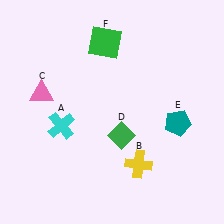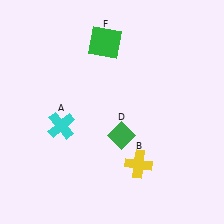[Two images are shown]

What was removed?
The pink triangle (C), the teal pentagon (E) were removed in Image 2.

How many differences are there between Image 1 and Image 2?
There are 2 differences between the two images.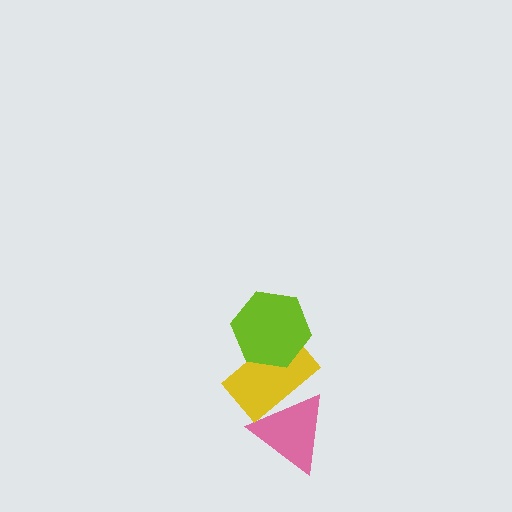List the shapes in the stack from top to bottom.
From top to bottom: the lime hexagon, the yellow rectangle, the pink triangle.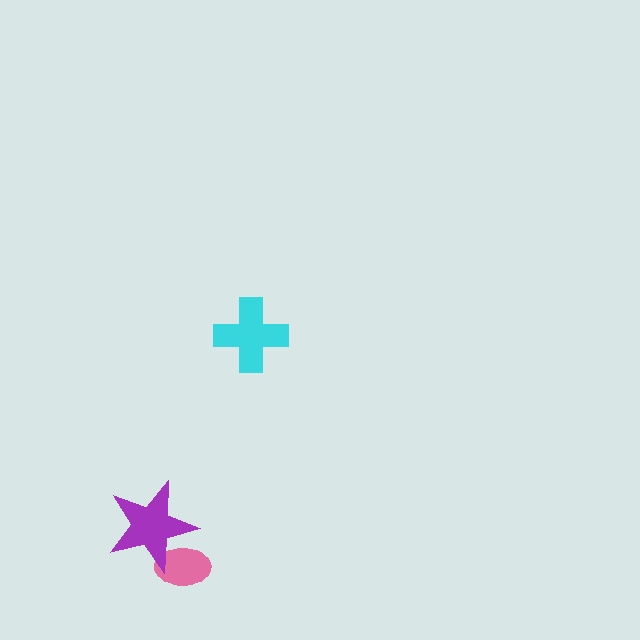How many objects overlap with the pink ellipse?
1 object overlaps with the pink ellipse.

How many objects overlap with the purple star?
1 object overlaps with the purple star.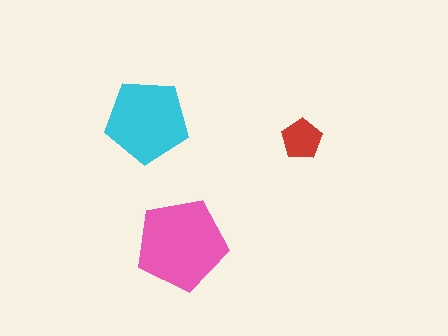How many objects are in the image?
There are 3 objects in the image.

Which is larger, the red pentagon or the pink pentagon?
The pink one.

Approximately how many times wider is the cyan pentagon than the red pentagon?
About 2 times wider.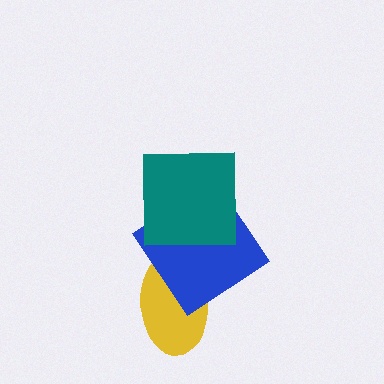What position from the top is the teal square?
The teal square is 1st from the top.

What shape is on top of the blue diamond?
The teal square is on top of the blue diamond.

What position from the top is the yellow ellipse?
The yellow ellipse is 3rd from the top.